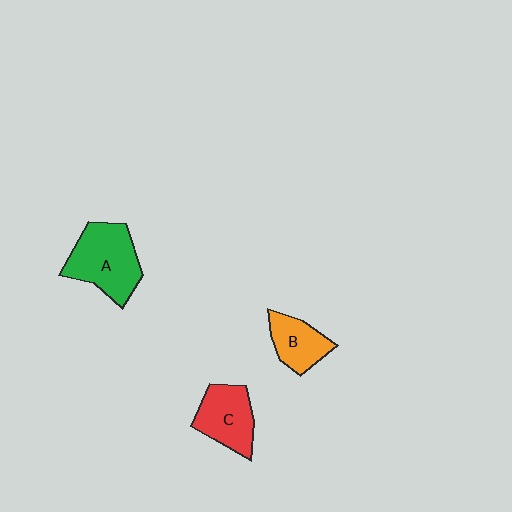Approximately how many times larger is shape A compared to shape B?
Approximately 1.7 times.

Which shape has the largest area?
Shape A (green).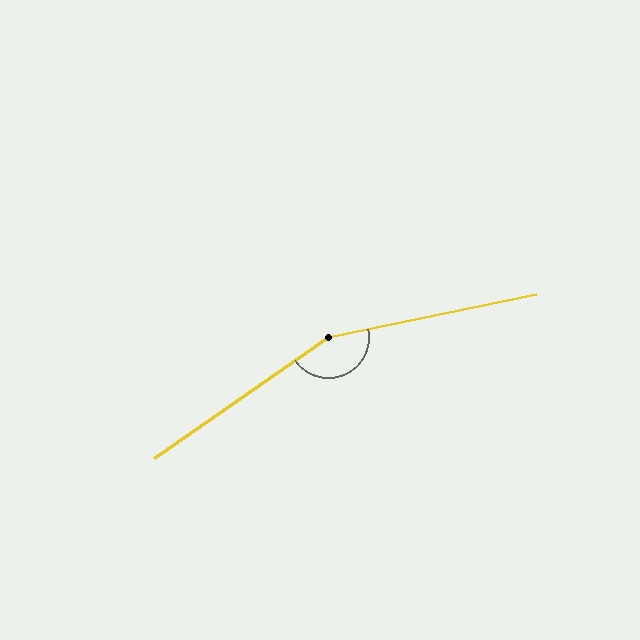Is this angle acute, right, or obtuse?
It is obtuse.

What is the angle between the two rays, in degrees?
Approximately 157 degrees.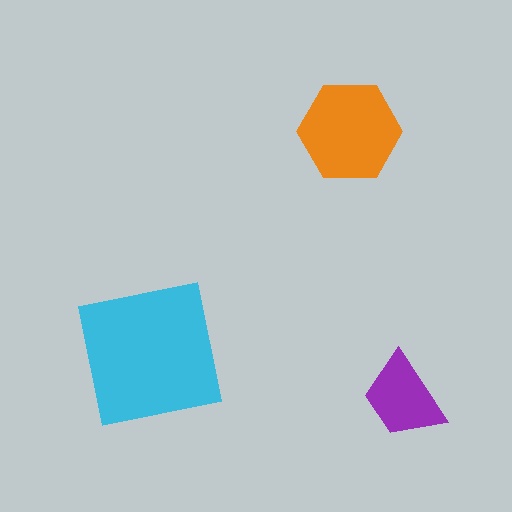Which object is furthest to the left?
The cyan square is leftmost.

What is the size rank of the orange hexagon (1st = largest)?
2nd.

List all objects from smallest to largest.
The purple trapezoid, the orange hexagon, the cyan square.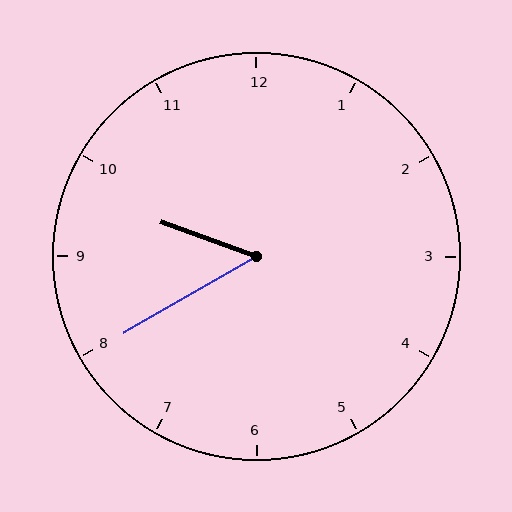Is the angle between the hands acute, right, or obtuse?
It is acute.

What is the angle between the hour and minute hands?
Approximately 50 degrees.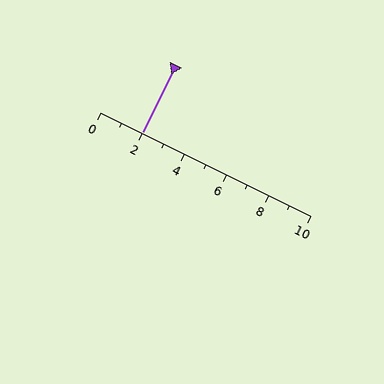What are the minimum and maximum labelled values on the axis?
The axis runs from 0 to 10.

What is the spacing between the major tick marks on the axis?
The major ticks are spaced 2 apart.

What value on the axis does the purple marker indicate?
The marker indicates approximately 2.